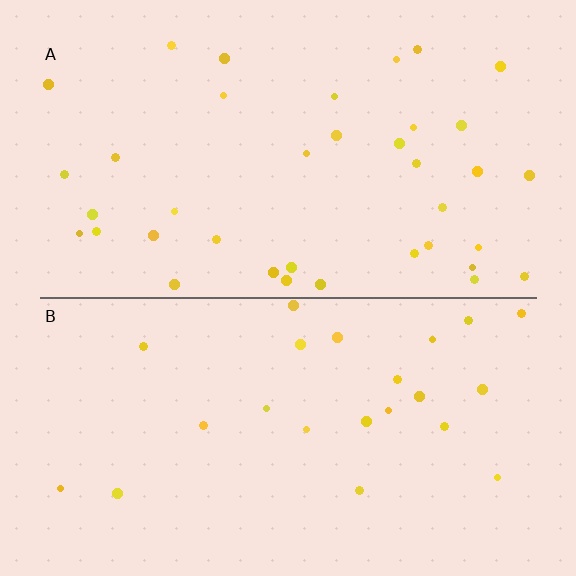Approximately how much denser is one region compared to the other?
Approximately 1.7× — region A over region B.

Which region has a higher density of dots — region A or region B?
A (the top).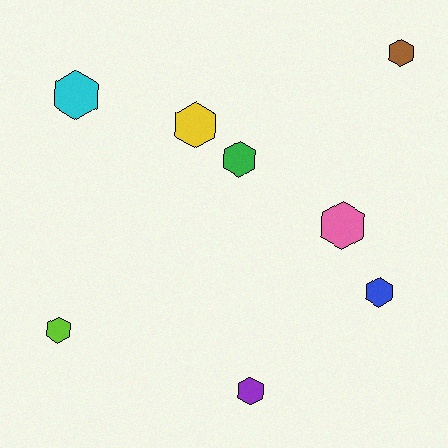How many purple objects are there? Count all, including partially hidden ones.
There is 1 purple object.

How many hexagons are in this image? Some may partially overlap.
There are 8 hexagons.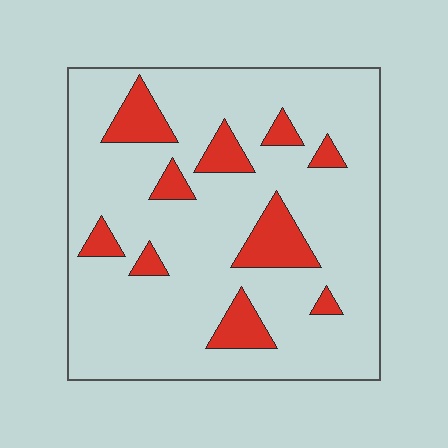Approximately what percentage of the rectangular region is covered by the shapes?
Approximately 15%.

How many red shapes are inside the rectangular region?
10.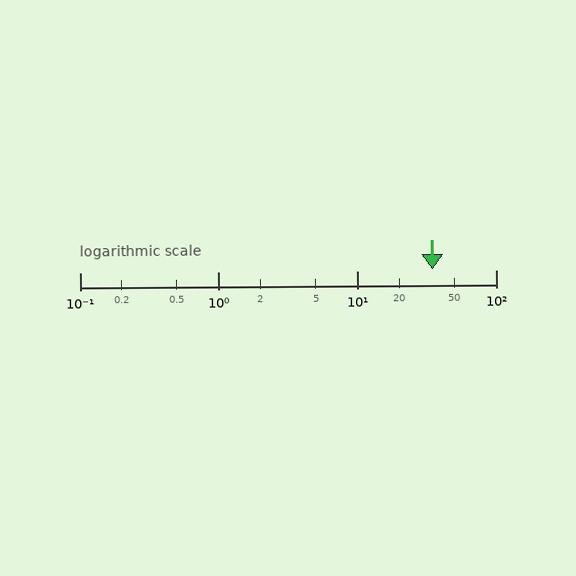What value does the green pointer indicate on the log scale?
The pointer indicates approximately 35.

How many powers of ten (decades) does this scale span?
The scale spans 3 decades, from 0.1 to 100.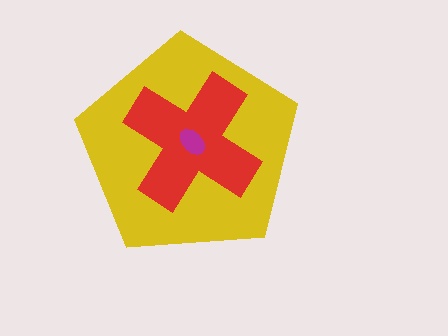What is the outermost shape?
The yellow pentagon.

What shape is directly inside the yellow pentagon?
The red cross.